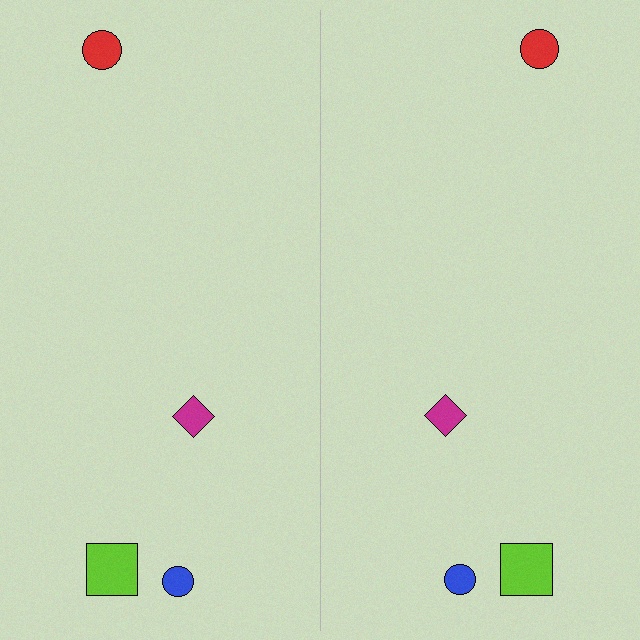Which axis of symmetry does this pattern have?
The pattern has a vertical axis of symmetry running through the center of the image.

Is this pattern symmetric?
Yes, this pattern has bilateral (reflection) symmetry.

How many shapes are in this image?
There are 8 shapes in this image.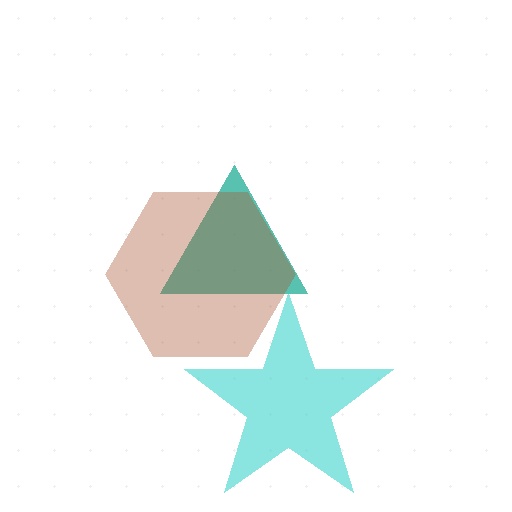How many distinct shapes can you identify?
There are 3 distinct shapes: a teal triangle, a brown hexagon, a cyan star.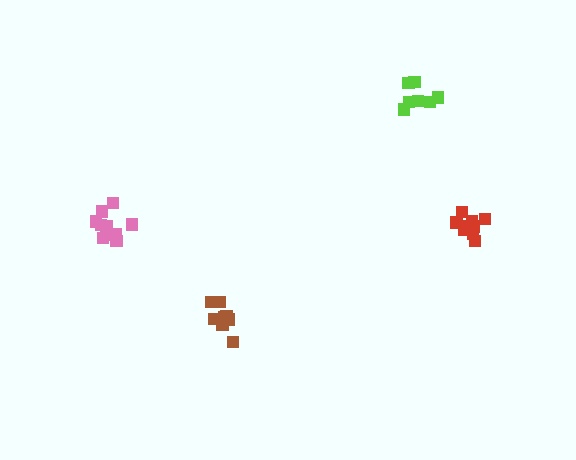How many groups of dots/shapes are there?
There are 4 groups.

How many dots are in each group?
Group 1: 9 dots, Group 2: 7 dots, Group 3: 8 dots, Group 4: 10 dots (34 total).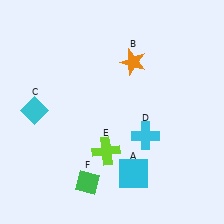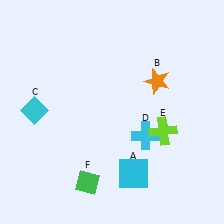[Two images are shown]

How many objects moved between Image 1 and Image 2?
2 objects moved between the two images.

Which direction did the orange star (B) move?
The orange star (B) moved right.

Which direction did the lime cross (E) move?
The lime cross (E) moved right.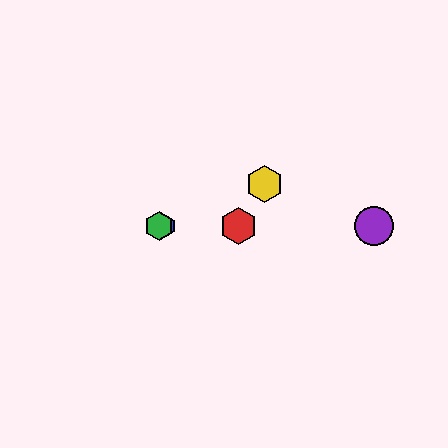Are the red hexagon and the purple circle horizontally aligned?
Yes, both are at y≈226.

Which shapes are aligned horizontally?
The red hexagon, the blue hexagon, the green hexagon, the purple circle are aligned horizontally.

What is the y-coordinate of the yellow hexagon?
The yellow hexagon is at y≈184.